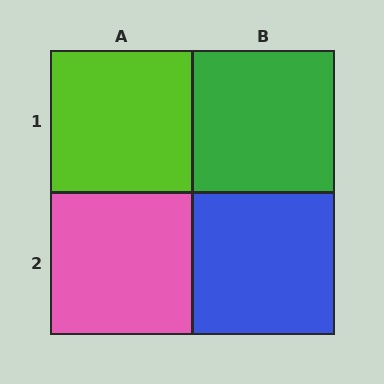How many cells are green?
1 cell is green.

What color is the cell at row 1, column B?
Green.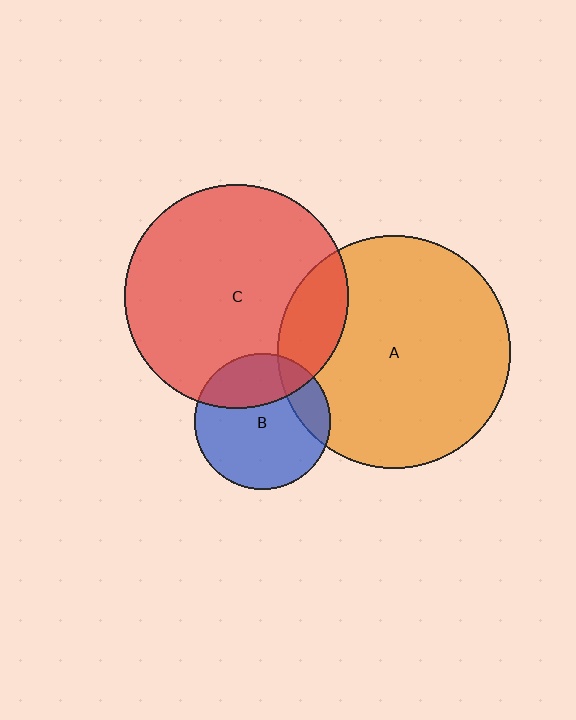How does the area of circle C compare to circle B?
Approximately 2.7 times.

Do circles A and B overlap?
Yes.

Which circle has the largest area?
Circle A (orange).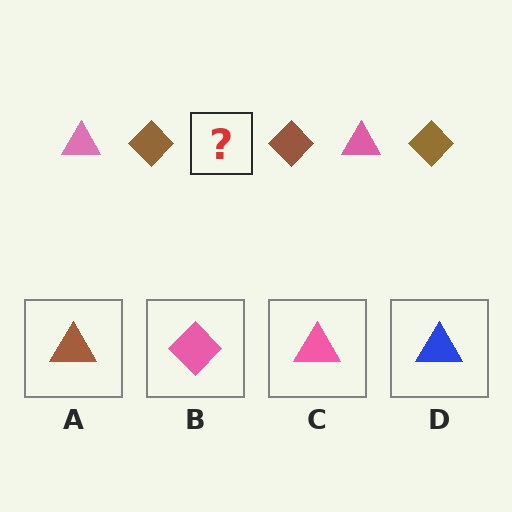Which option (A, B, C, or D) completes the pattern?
C.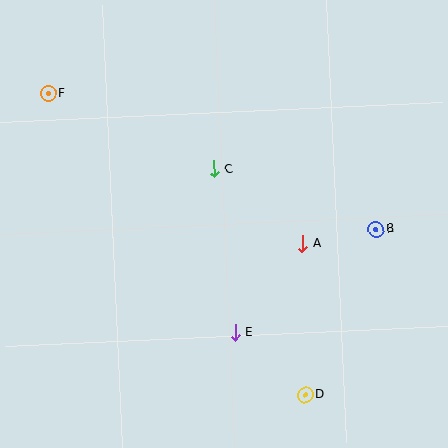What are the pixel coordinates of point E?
Point E is at (235, 332).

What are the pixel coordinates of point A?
Point A is at (303, 243).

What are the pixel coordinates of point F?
Point F is at (48, 94).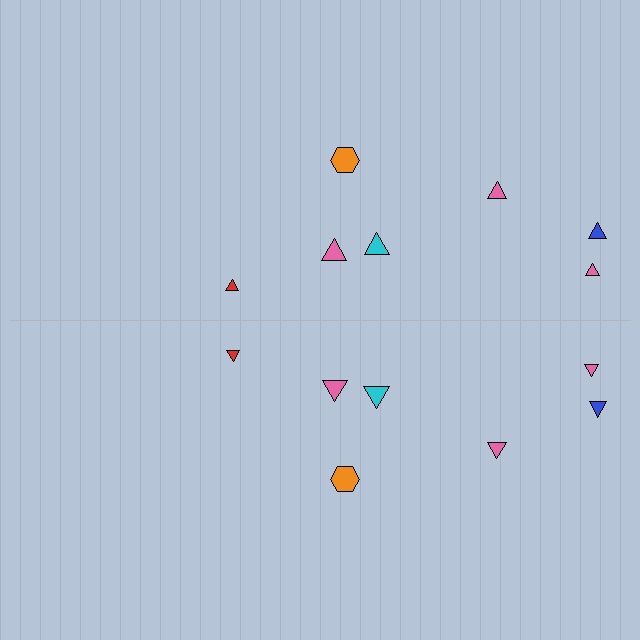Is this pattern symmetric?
Yes, this pattern has bilateral (reflection) symmetry.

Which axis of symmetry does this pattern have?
The pattern has a horizontal axis of symmetry running through the center of the image.